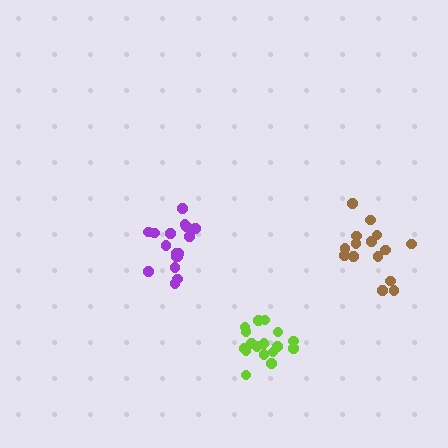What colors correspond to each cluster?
The clusters are colored: brown, purple, lime.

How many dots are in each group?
Group 1: 15 dots, Group 2: 17 dots, Group 3: 17 dots (49 total).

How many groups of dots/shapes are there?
There are 3 groups.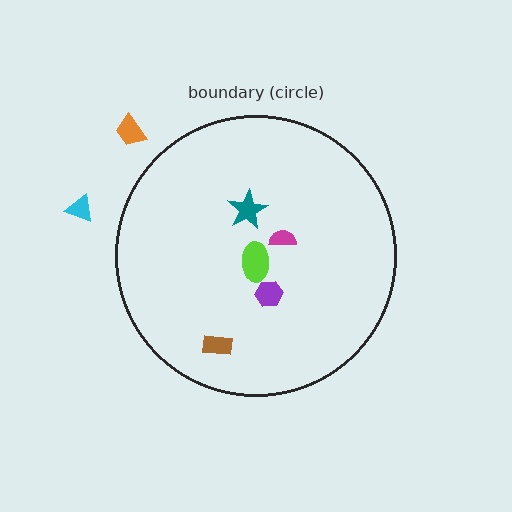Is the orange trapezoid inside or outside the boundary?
Outside.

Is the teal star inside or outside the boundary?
Inside.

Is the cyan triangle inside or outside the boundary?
Outside.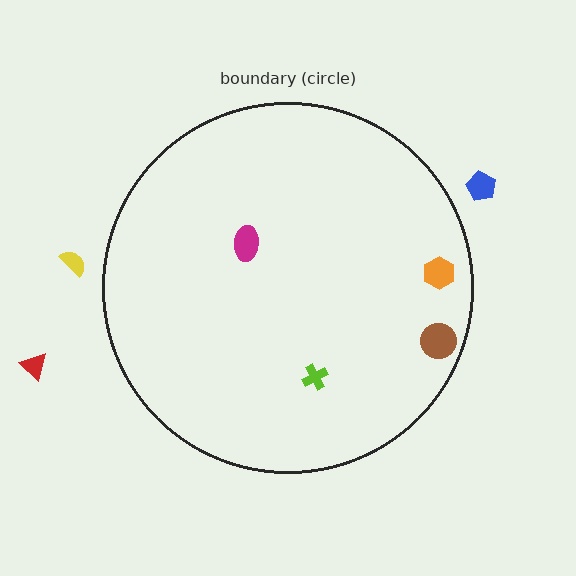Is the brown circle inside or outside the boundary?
Inside.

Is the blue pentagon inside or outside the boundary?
Outside.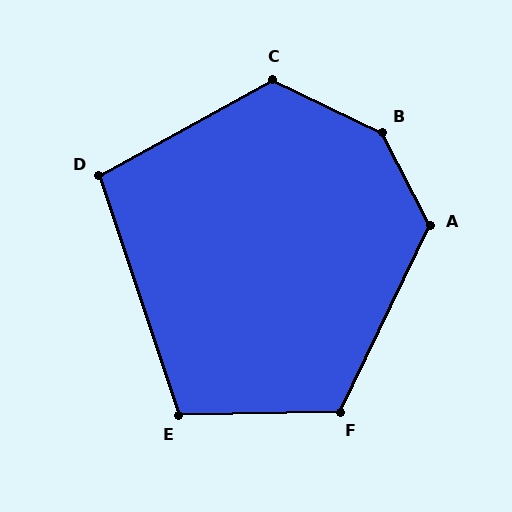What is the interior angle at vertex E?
Approximately 107 degrees (obtuse).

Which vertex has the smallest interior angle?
D, at approximately 100 degrees.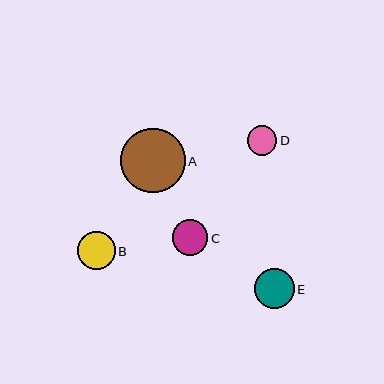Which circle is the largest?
Circle A is the largest with a size of approximately 64 pixels.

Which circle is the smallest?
Circle D is the smallest with a size of approximately 29 pixels.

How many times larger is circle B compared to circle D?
Circle B is approximately 1.3 times the size of circle D.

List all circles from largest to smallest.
From largest to smallest: A, E, B, C, D.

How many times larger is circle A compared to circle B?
Circle A is approximately 1.7 times the size of circle B.